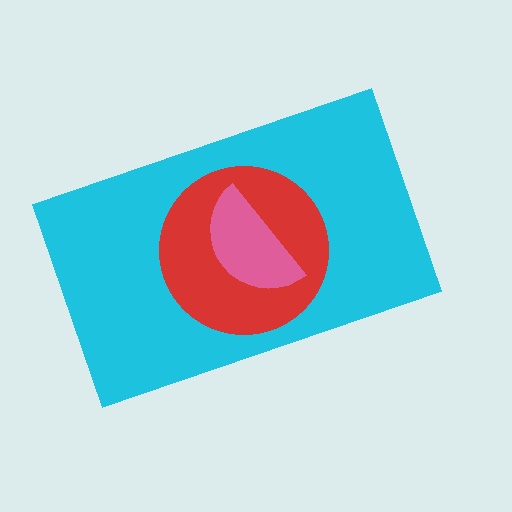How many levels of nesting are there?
3.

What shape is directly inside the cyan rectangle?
The red circle.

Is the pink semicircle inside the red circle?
Yes.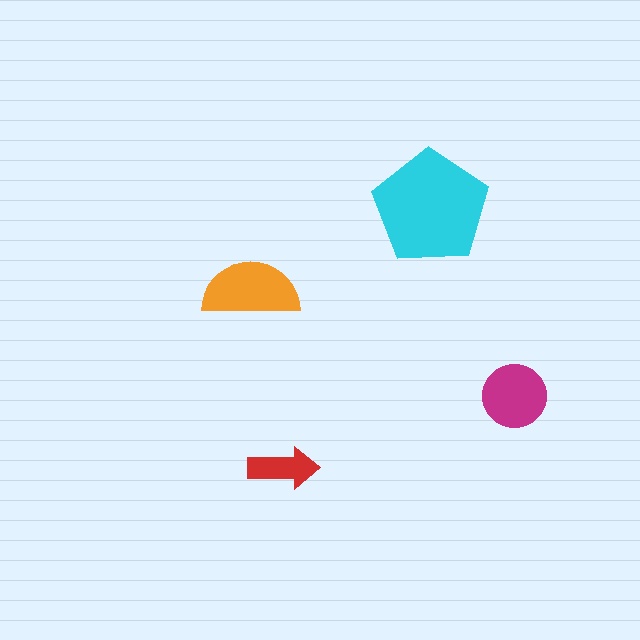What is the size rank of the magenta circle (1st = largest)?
3rd.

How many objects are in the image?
There are 4 objects in the image.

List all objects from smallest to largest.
The red arrow, the magenta circle, the orange semicircle, the cyan pentagon.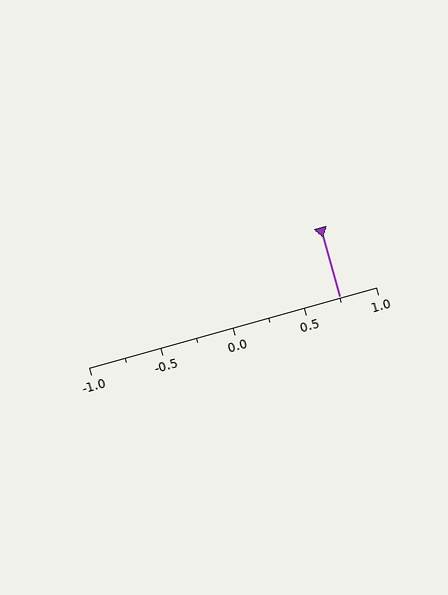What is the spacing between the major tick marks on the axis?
The major ticks are spaced 0.5 apart.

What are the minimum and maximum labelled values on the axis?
The axis runs from -1.0 to 1.0.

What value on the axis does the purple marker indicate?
The marker indicates approximately 0.75.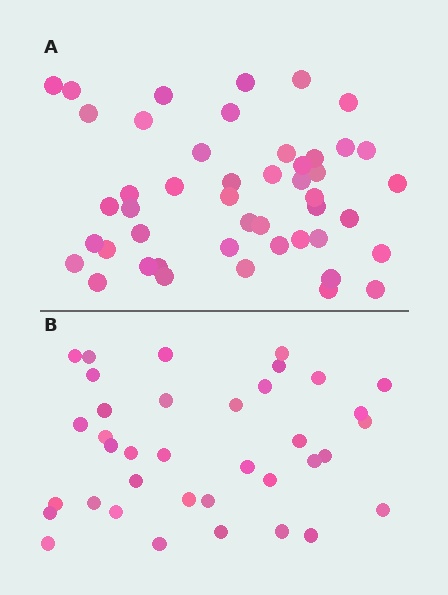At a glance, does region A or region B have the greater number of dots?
Region A (the top region) has more dots.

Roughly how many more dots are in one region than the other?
Region A has roughly 10 or so more dots than region B.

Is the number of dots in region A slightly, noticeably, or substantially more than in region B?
Region A has noticeably more, but not dramatically so. The ratio is roughly 1.3 to 1.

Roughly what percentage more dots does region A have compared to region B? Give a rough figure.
About 25% more.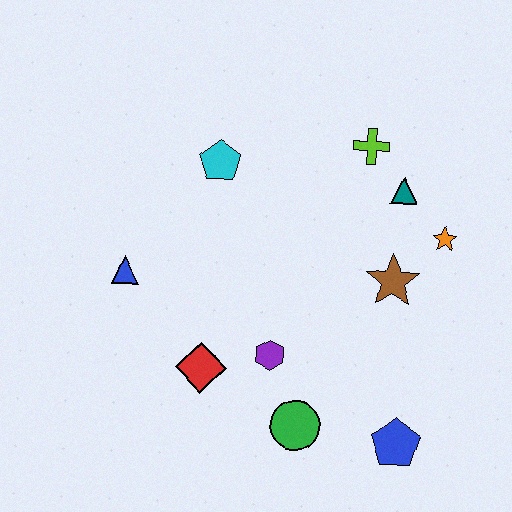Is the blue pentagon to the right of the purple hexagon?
Yes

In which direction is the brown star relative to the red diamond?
The brown star is to the right of the red diamond.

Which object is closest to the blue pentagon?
The green circle is closest to the blue pentagon.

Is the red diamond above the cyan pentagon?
No